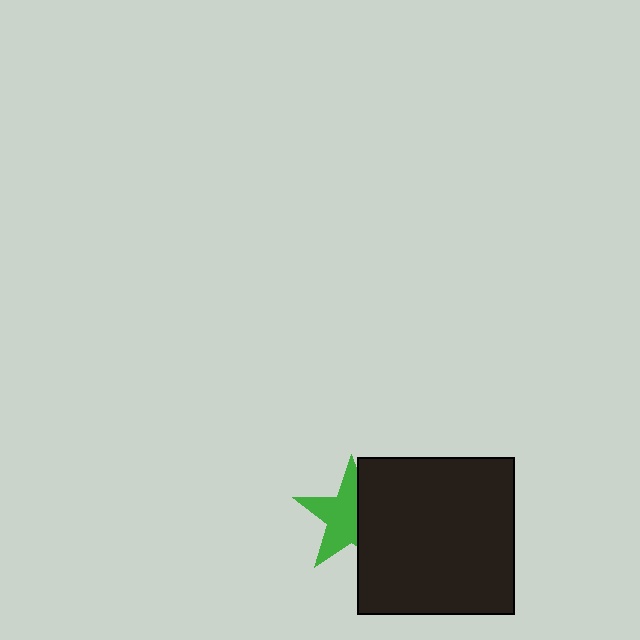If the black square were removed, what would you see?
You would see the complete green star.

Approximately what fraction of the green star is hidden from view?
Roughly 40% of the green star is hidden behind the black square.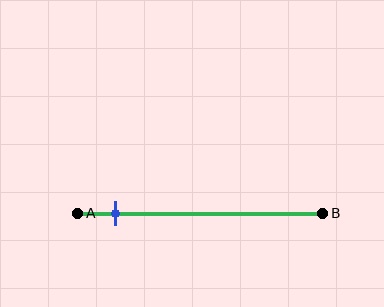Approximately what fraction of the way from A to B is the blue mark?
The blue mark is approximately 15% of the way from A to B.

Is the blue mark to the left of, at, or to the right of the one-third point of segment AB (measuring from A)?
The blue mark is to the left of the one-third point of segment AB.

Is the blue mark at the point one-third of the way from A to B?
No, the mark is at about 15% from A, not at the 33% one-third point.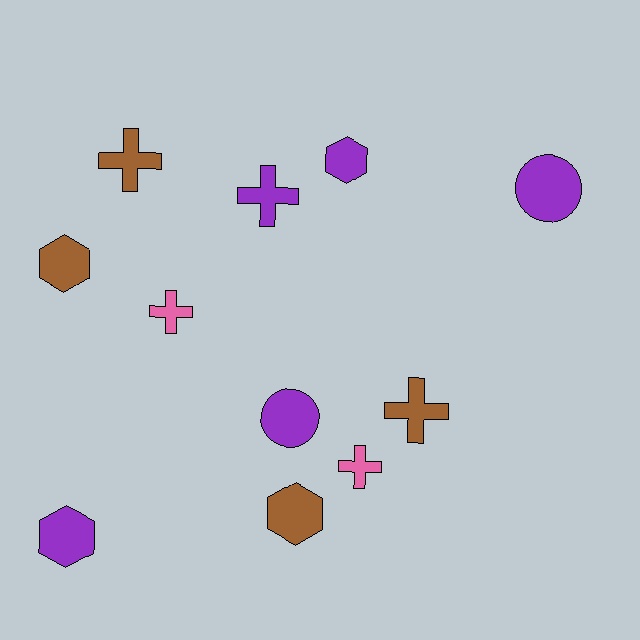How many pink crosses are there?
There are 2 pink crosses.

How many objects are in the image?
There are 11 objects.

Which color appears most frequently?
Purple, with 5 objects.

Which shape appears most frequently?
Cross, with 5 objects.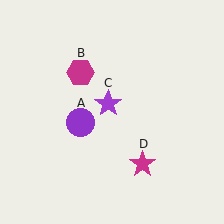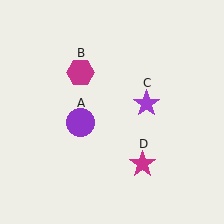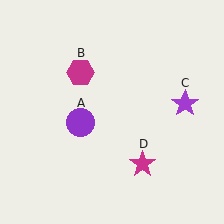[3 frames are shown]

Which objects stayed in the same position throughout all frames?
Purple circle (object A) and magenta hexagon (object B) and magenta star (object D) remained stationary.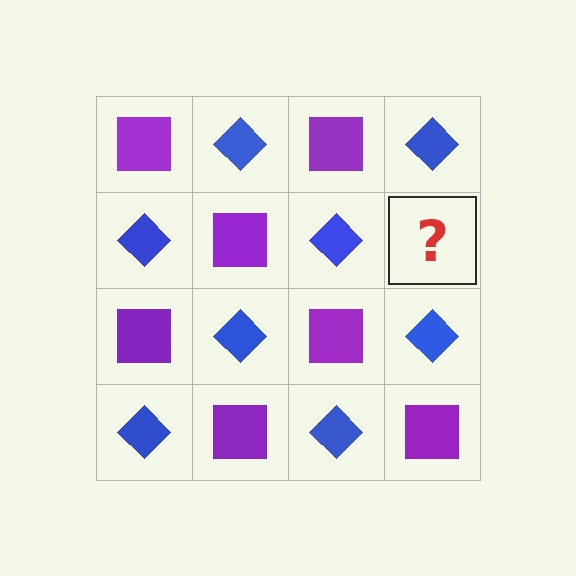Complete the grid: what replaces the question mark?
The question mark should be replaced with a purple square.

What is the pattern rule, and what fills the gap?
The rule is that it alternates purple square and blue diamond in a checkerboard pattern. The gap should be filled with a purple square.